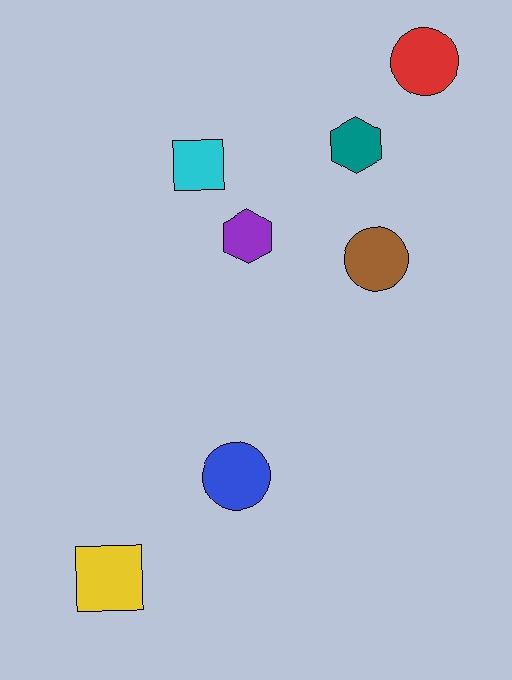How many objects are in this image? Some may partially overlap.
There are 7 objects.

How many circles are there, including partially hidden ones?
There are 3 circles.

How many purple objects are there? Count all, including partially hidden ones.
There is 1 purple object.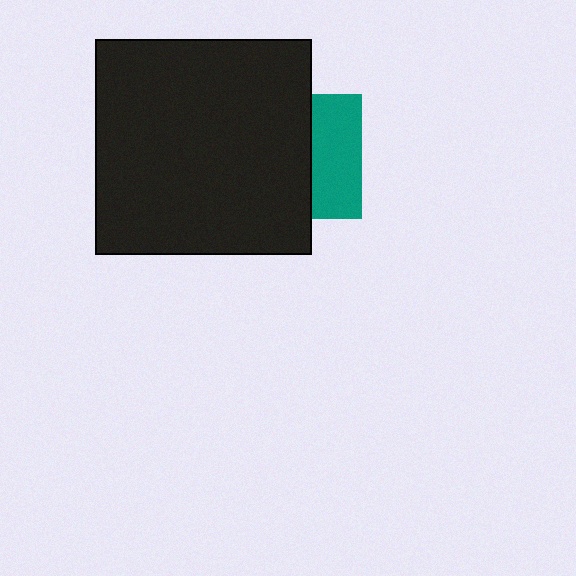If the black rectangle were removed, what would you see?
You would see the complete teal square.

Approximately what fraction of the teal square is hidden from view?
Roughly 60% of the teal square is hidden behind the black rectangle.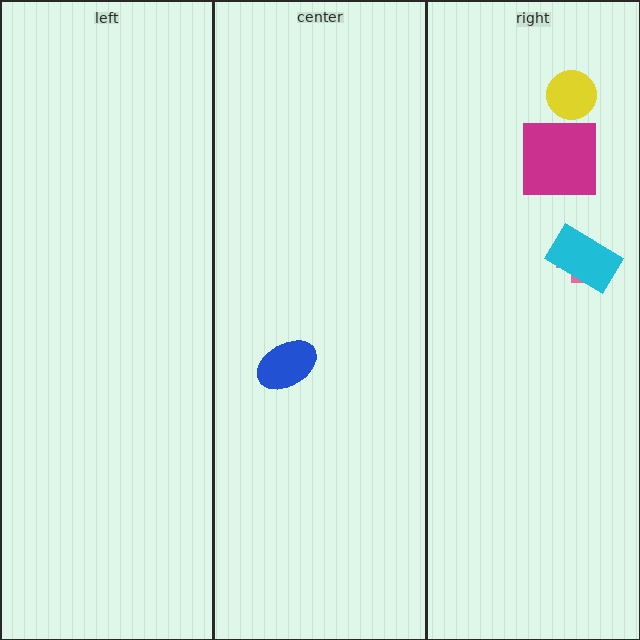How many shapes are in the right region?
4.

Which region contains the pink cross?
The right region.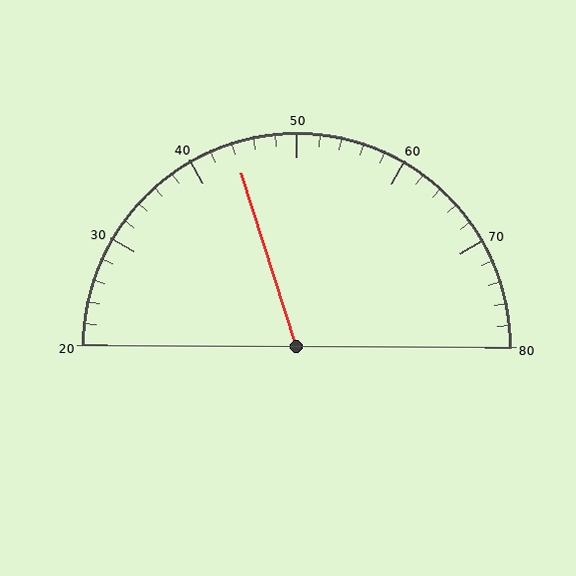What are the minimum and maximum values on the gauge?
The gauge ranges from 20 to 80.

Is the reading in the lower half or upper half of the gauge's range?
The reading is in the lower half of the range (20 to 80).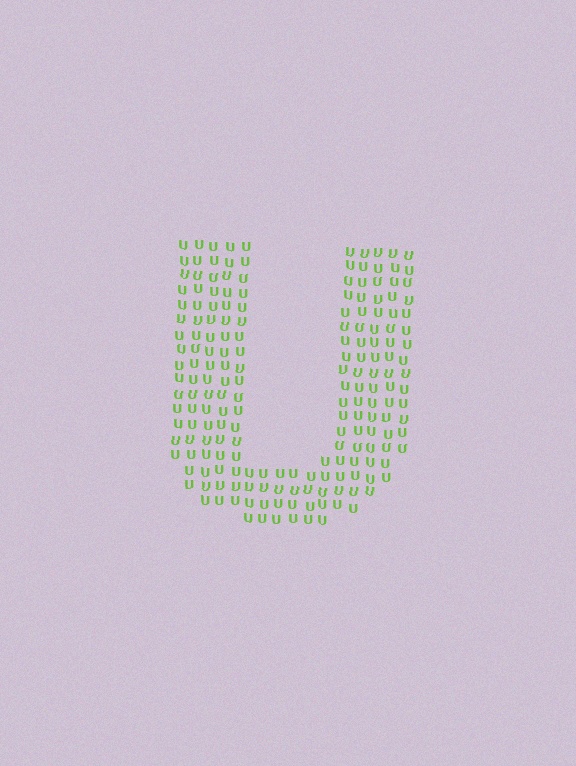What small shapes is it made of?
It is made of small letter U's.